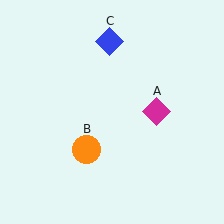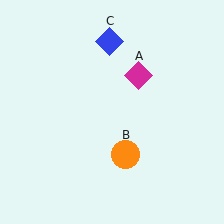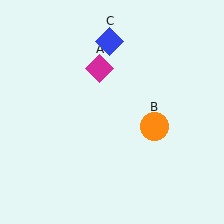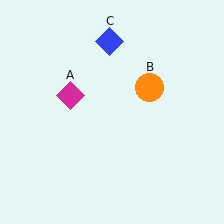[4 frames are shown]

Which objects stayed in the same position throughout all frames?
Blue diamond (object C) remained stationary.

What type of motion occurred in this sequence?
The magenta diamond (object A), orange circle (object B) rotated counterclockwise around the center of the scene.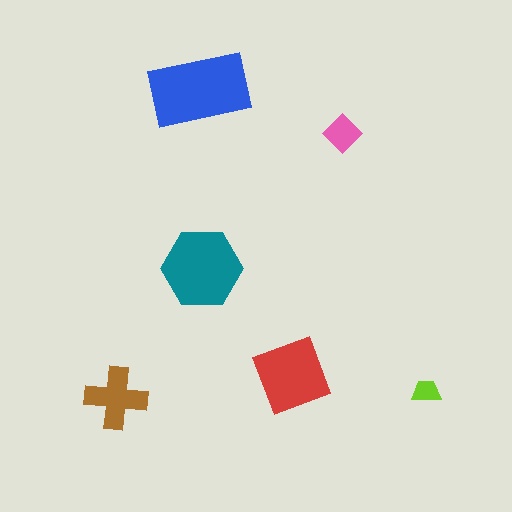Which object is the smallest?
The lime trapezoid.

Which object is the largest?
The blue rectangle.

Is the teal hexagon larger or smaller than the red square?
Larger.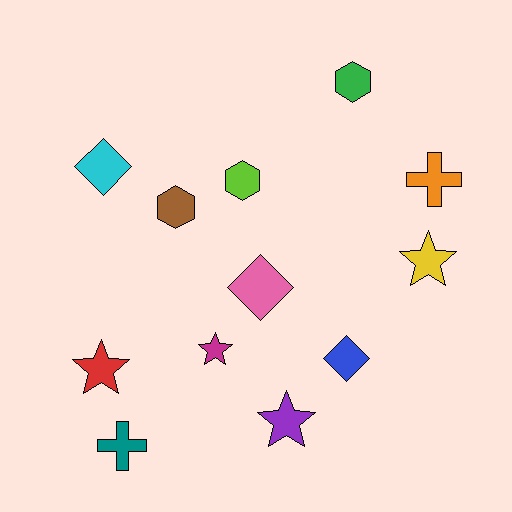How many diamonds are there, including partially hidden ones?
There are 3 diamonds.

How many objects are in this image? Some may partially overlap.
There are 12 objects.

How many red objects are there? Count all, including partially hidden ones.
There is 1 red object.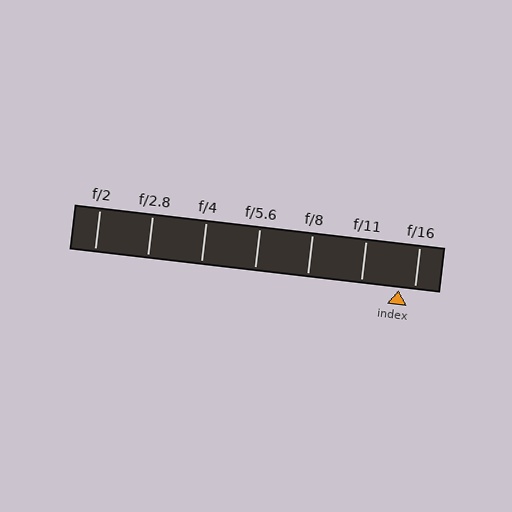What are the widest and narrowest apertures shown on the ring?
The widest aperture shown is f/2 and the narrowest is f/16.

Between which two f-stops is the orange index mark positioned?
The index mark is between f/11 and f/16.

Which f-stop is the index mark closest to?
The index mark is closest to f/16.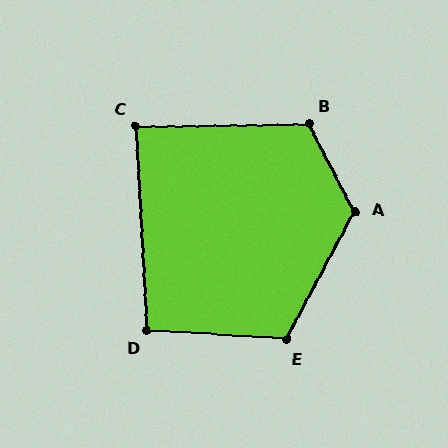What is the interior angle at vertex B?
Approximately 117 degrees (obtuse).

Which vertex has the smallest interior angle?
C, at approximately 88 degrees.